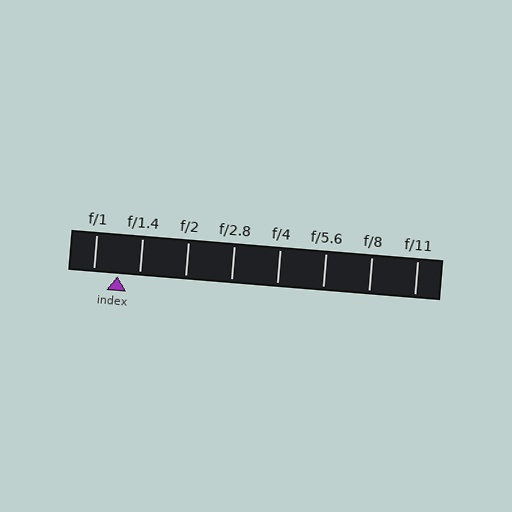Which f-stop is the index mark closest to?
The index mark is closest to f/1.4.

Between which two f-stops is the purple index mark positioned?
The index mark is between f/1 and f/1.4.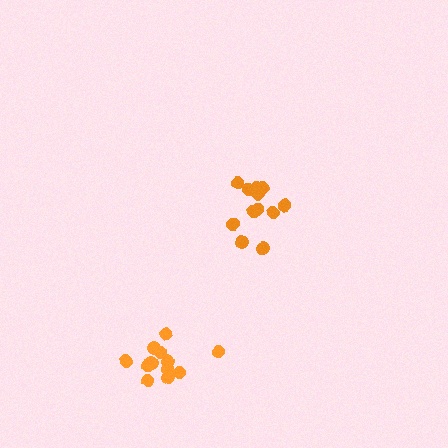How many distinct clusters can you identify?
There are 2 distinct clusters.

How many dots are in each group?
Group 1: 13 dots, Group 2: 12 dots (25 total).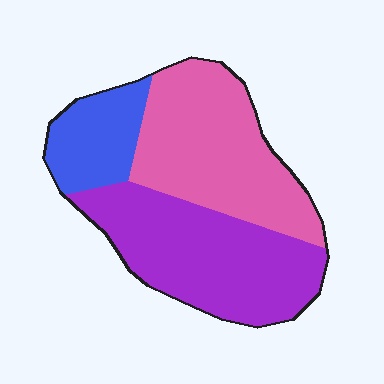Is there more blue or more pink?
Pink.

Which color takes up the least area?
Blue, at roughly 15%.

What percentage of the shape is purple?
Purple takes up between a quarter and a half of the shape.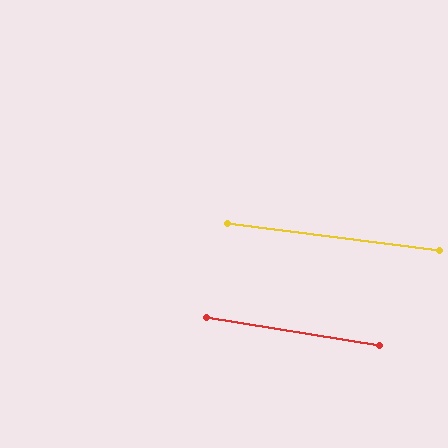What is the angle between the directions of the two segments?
Approximately 2 degrees.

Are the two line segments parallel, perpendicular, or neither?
Parallel — their directions differ by only 1.8°.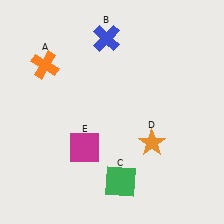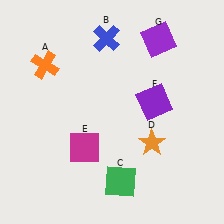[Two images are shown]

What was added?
A purple square (F), a purple square (G) were added in Image 2.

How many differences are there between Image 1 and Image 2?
There are 2 differences between the two images.